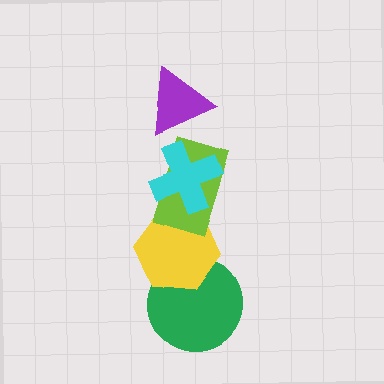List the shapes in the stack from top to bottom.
From top to bottom: the purple triangle, the cyan cross, the lime rectangle, the yellow hexagon, the green circle.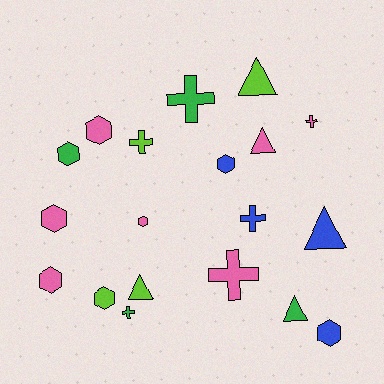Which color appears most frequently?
Pink, with 7 objects.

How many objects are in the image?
There are 19 objects.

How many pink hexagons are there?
There are 4 pink hexagons.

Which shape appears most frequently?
Hexagon, with 8 objects.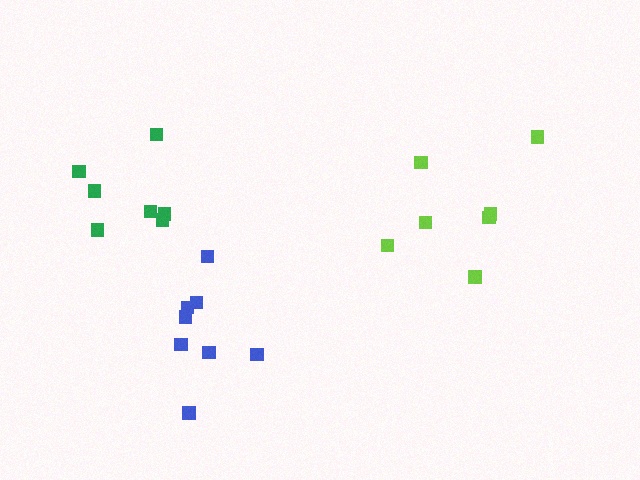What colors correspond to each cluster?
The clusters are colored: blue, lime, green.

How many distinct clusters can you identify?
There are 3 distinct clusters.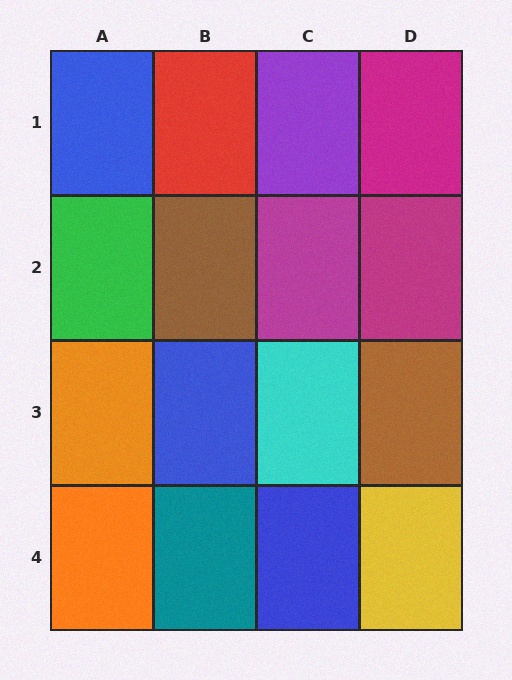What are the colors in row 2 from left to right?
Green, brown, magenta, magenta.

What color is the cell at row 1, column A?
Blue.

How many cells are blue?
3 cells are blue.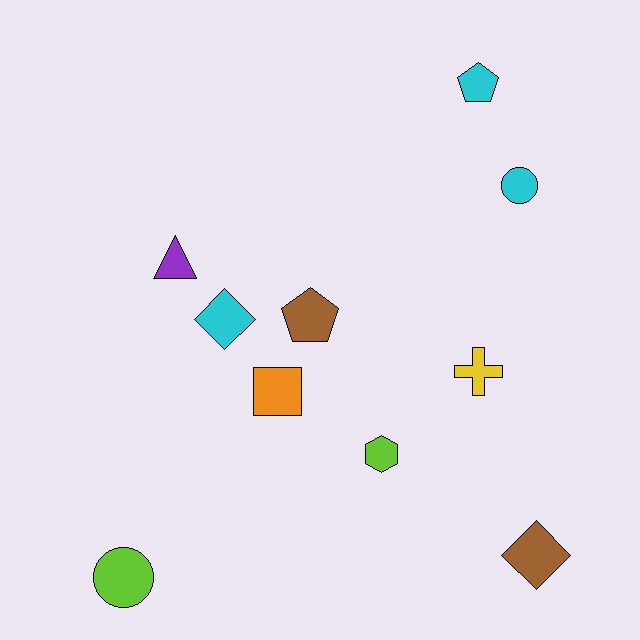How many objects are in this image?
There are 10 objects.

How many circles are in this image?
There are 2 circles.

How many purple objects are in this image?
There is 1 purple object.